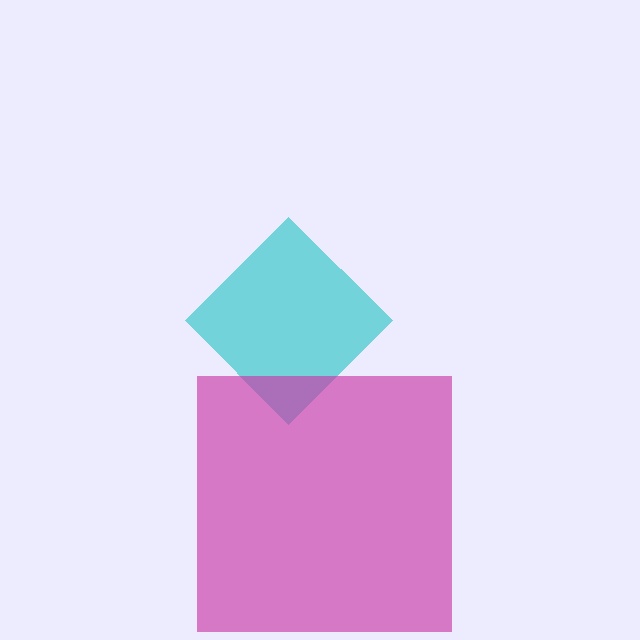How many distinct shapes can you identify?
There are 2 distinct shapes: a cyan diamond, a magenta square.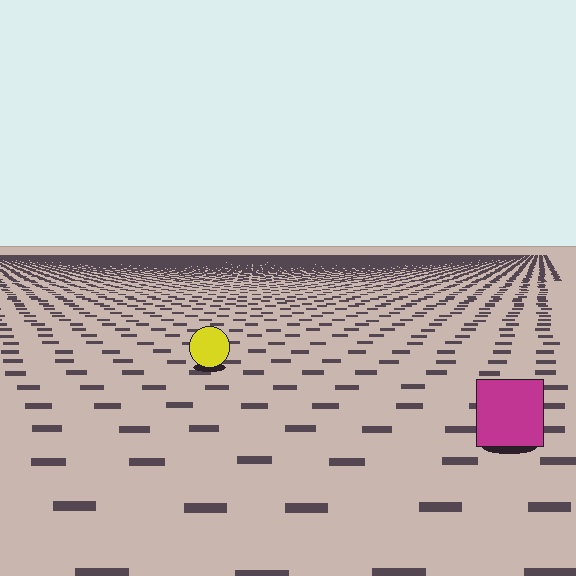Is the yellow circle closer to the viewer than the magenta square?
No. The magenta square is closer — you can tell from the texture gradient: the ground texture is coarser near it.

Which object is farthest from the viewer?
The yellow circle is farthest from the viewer. It appears smaller and the ground texture around it is denser.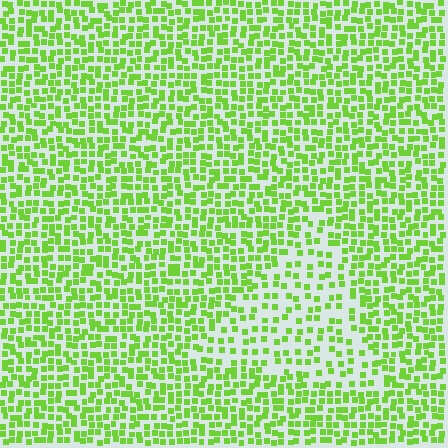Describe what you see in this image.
The image contains small lime elements arranged at two different densities. A triangle-shaped region is visible where the elements are less densely packed than the surrounding area.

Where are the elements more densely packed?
The elements are more densely packed outside the triangle boundary.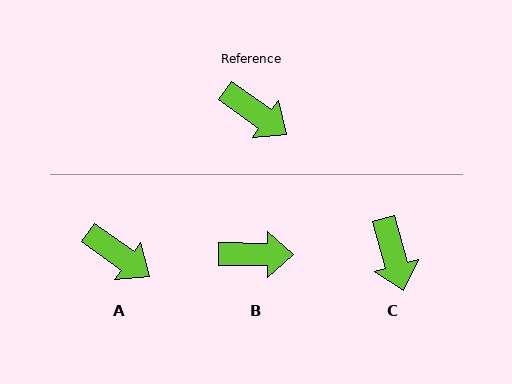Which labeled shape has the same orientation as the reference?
A.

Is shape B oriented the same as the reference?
No, it is off by about 35 degrees.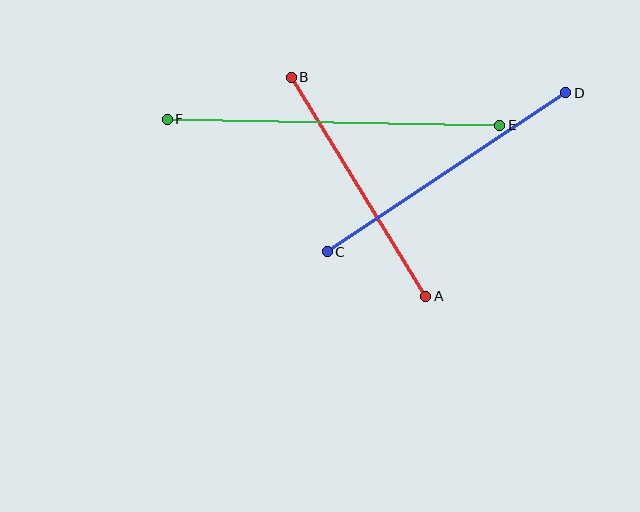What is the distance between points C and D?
The distance is approximately 287 pixels.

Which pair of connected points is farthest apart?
Points E and F are farthest apart.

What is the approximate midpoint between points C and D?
The midpoint is at approximately (446, 172) pixels.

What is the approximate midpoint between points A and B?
The midpoint is at approximately (359, 187) pixels.